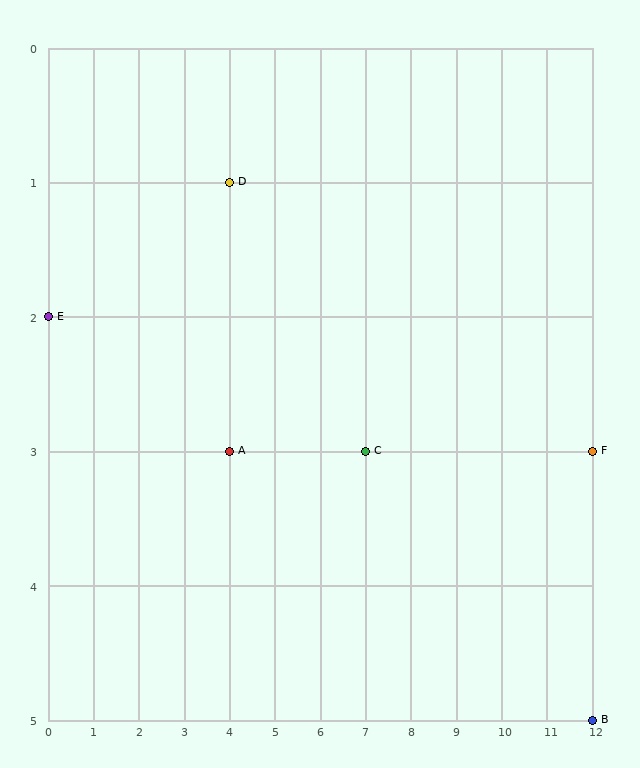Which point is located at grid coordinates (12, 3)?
Point F is at (12, 3).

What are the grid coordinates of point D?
Point D is at grid coordinates (4, 1).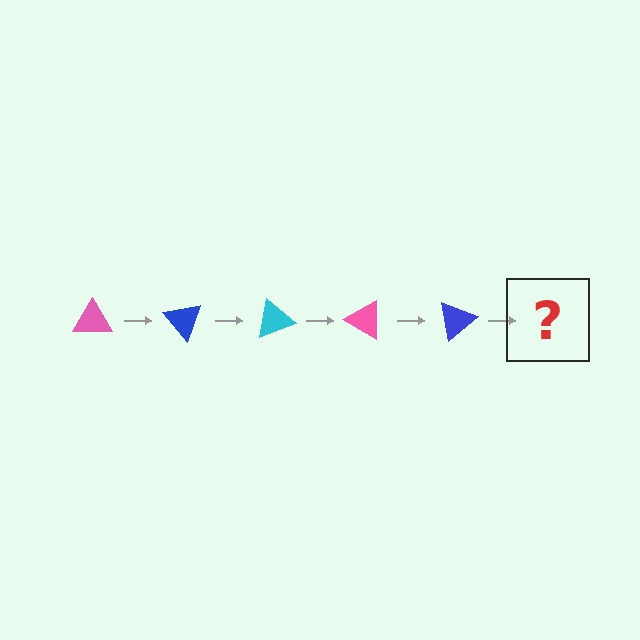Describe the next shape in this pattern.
It should be a cyan triangle, rotated 250 degrees from the start.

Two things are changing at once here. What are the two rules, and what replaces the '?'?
The two rules are that it rotates 50 degrees each step and the color cycles through pink, blue, and cyan. The '?' should be a cyan triangle, rotated 250 degrees from the start.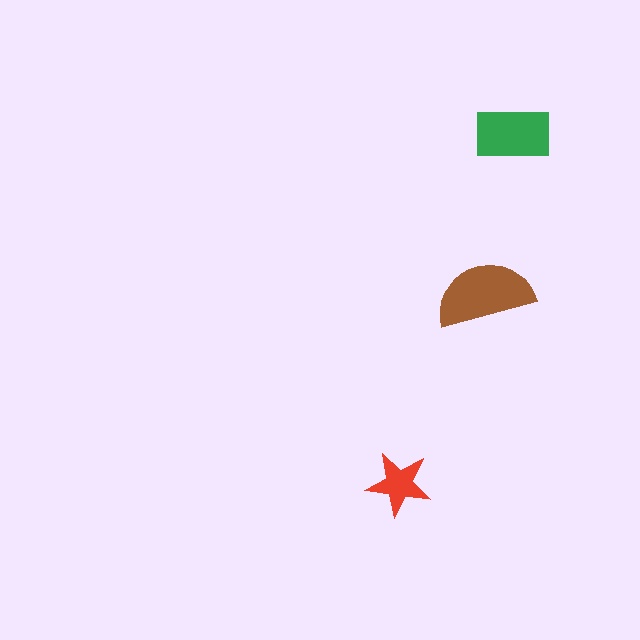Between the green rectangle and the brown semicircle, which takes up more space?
The brown semicircle.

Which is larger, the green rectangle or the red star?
The green rectangle.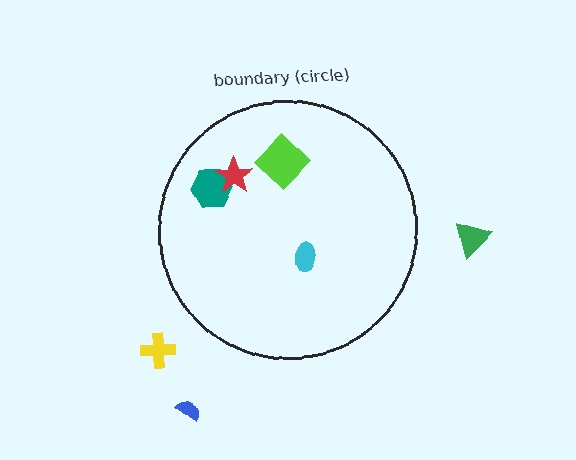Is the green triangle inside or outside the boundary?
Outside.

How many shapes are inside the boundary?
4 inside, 3 outside.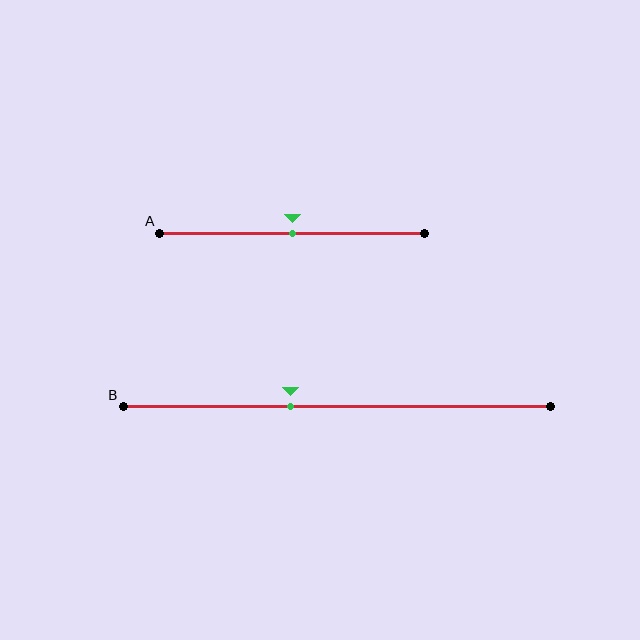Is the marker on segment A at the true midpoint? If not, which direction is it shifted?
Yes, the marker on segment A is at the true midpoint.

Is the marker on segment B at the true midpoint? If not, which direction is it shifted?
No, the marker on segment B is shifted to the left by about 11% of the segment length.